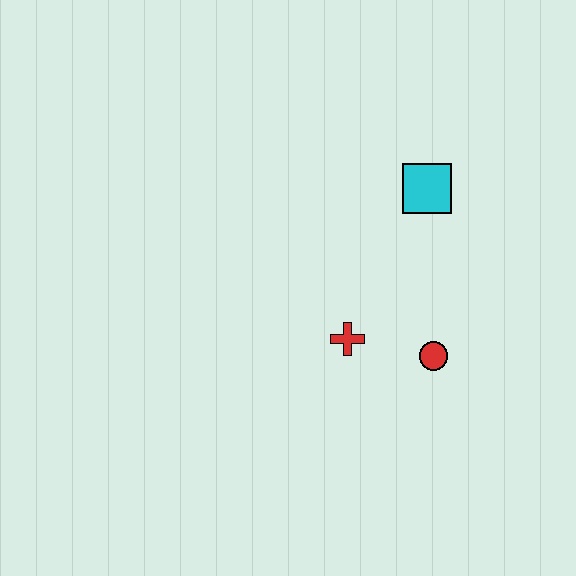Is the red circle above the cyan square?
No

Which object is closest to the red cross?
The red circle is closest to the red cross.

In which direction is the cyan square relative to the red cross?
The cyan square is above the red cross.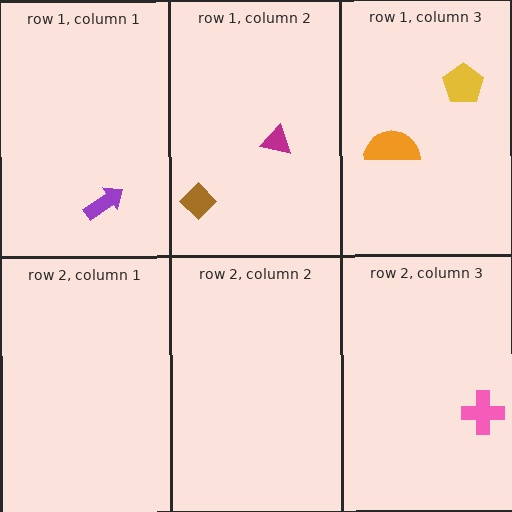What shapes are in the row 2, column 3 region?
The pink cross.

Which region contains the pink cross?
The row 2, column 3 region.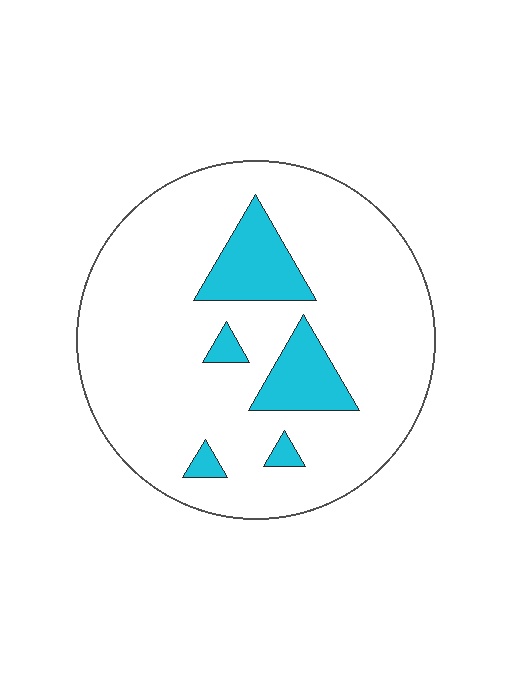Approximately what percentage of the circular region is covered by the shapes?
Approximately 15%.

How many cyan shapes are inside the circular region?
5.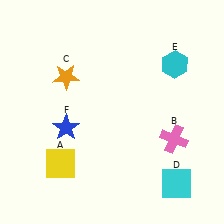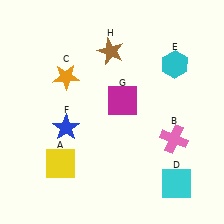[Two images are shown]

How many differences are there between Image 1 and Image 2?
There are 2 differences between the two images.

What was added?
A magenta square (G), a brown star (H) were added in Image 2.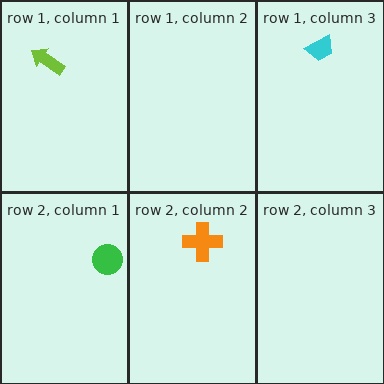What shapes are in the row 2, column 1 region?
The green circle.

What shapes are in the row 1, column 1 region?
The lime arrow.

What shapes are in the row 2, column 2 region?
The orange cross.